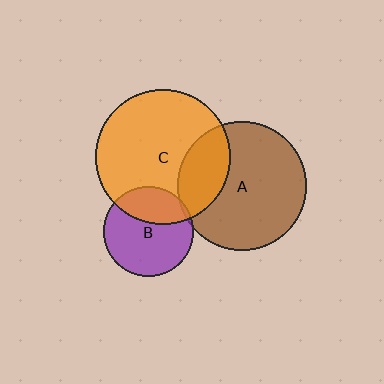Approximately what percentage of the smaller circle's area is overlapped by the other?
Approximately 30%.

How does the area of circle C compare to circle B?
Approximately 2.2 times.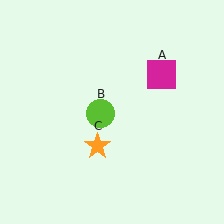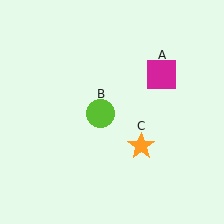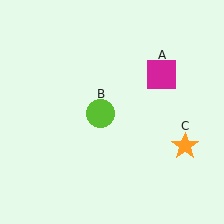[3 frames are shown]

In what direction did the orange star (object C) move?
The orange star (object C) moved right.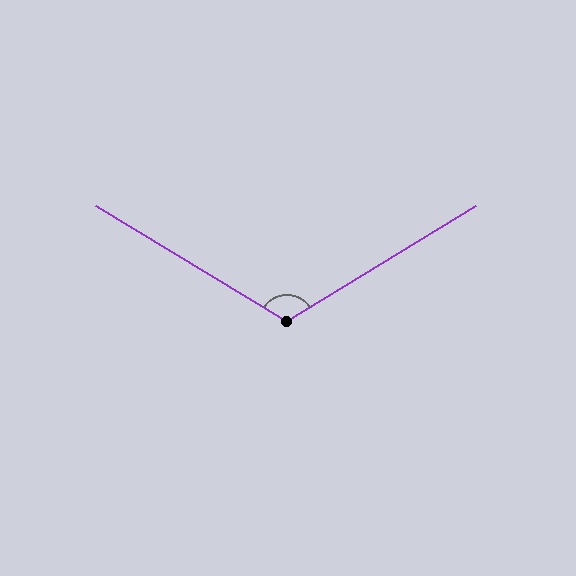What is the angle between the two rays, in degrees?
Approximately 118 degrees.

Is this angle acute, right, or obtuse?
It is obtuse.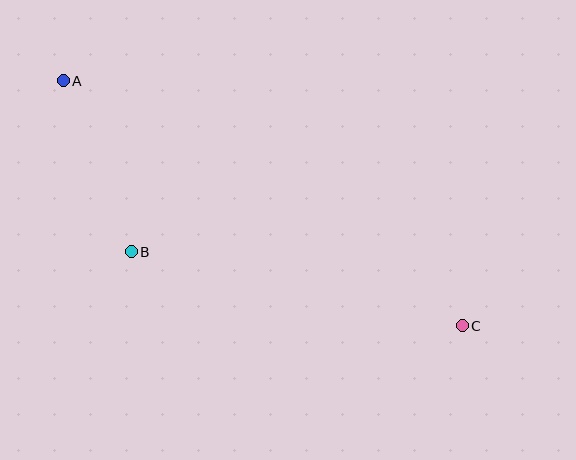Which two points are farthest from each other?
Points A and C are farthest from each other.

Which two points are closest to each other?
Points A and B are closest to each other.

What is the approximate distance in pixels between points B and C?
The distance between B and C is approximately 339 pixels.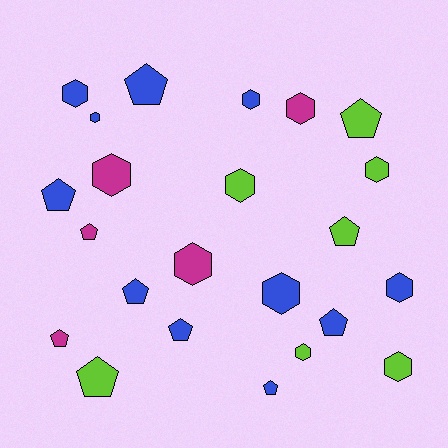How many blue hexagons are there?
There are 5 blue hexagons.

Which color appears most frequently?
Blue, with 11 objects.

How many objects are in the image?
There are 23 objects.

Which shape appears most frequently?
Hexagon, with 12 objects.